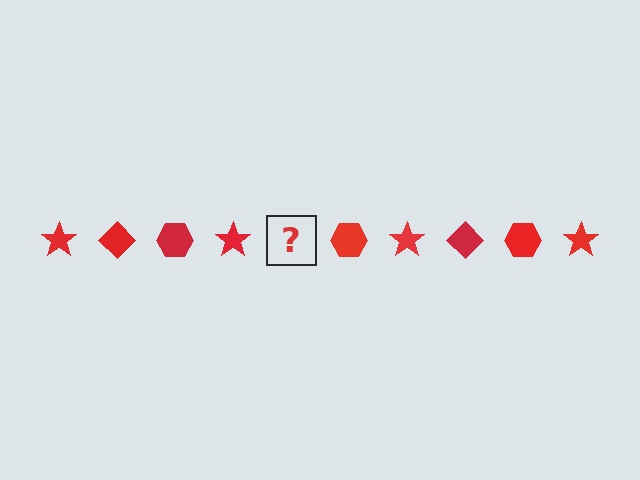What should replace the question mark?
The question mark should be replaced with a red diamond.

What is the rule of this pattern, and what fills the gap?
The rule is that the pattern cycles through star, diamond, hexagon shapes in red. The gap should be filled with a red diamond.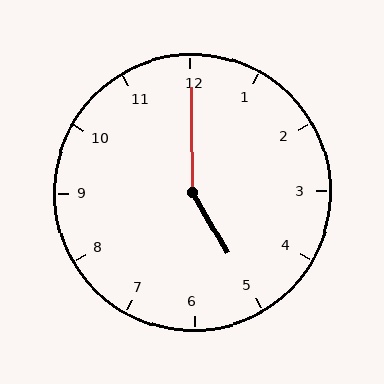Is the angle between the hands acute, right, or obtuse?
It is obtuse.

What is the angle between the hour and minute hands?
Approximately 150 degrees.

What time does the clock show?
5:00.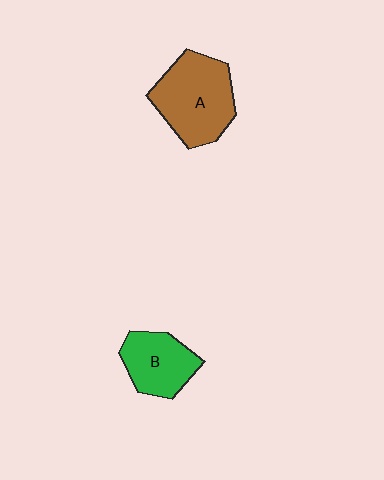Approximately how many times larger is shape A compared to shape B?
Approximately 1.5 times.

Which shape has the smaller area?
Shape B (green).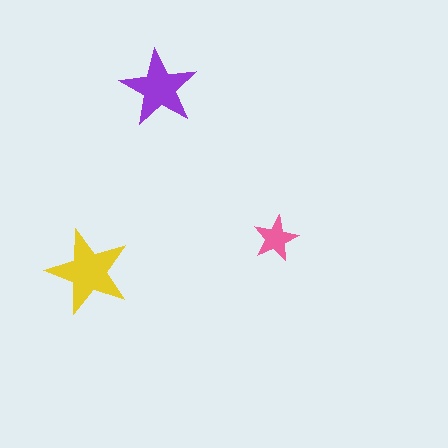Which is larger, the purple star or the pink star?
The purple one.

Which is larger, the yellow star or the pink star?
The yellow one.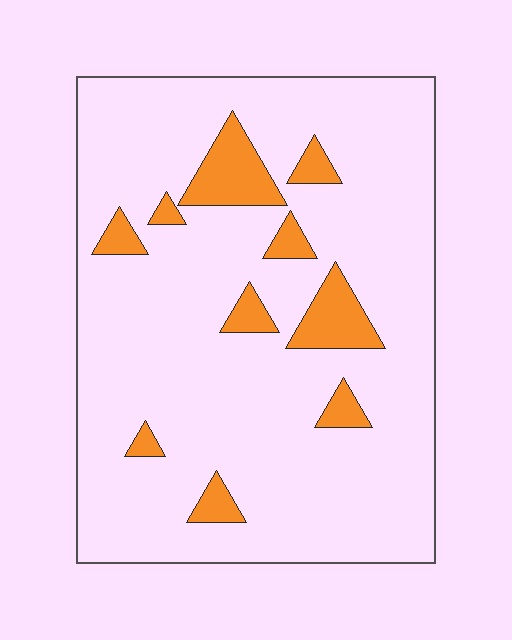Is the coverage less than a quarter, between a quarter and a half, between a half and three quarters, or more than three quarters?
Less than a quarter.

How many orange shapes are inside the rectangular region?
10.